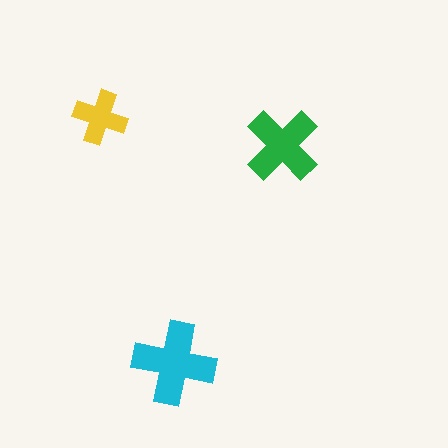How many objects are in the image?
There are 3 objects in the image.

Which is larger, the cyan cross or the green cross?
The cyan one.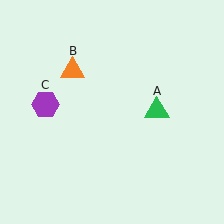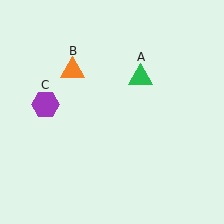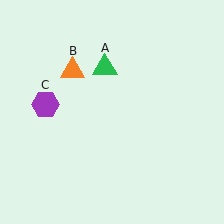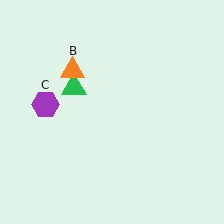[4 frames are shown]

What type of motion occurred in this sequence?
The green triangle (object A) rotated counterclockwise around the center of the scene.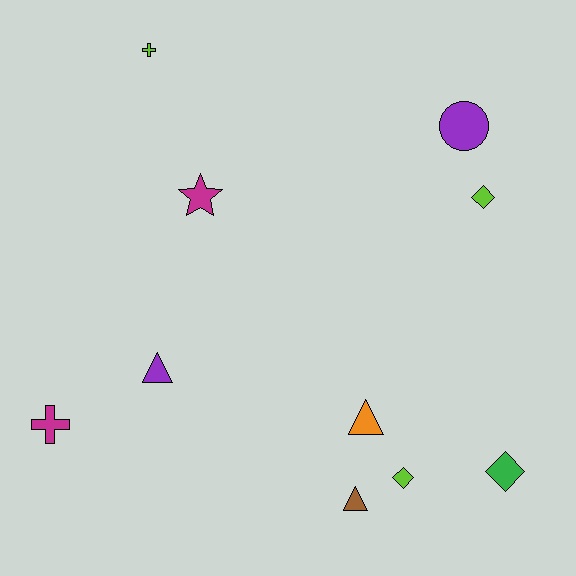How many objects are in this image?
There are 10 objects.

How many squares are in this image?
There are no squares.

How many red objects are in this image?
There are no red objects.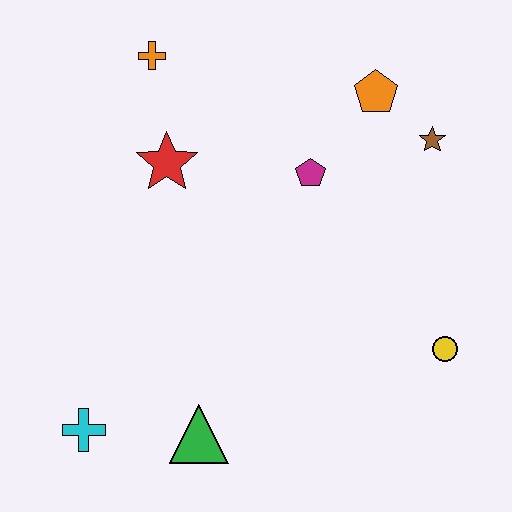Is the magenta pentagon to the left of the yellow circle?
Yes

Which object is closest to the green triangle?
The cyan cross is closest to the green triangle.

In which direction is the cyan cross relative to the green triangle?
The cyan cross is to the left of the green triangle.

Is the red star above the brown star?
No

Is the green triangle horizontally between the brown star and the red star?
Yes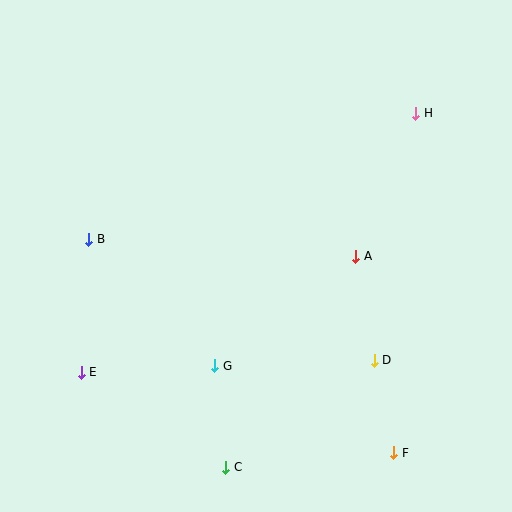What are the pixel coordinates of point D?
Point D is at (374, 360).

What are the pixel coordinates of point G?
Point G is at (215, 366).